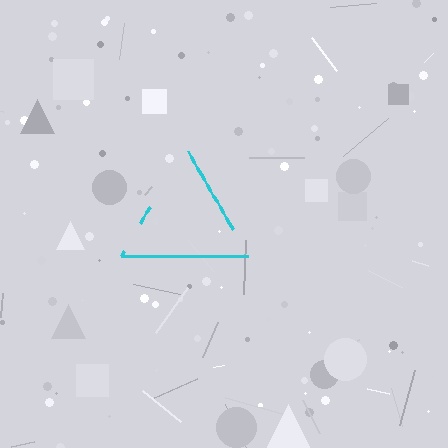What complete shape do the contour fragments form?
The contour fragments form a triangle.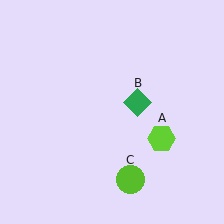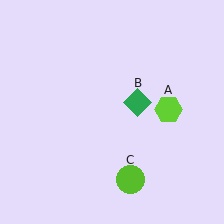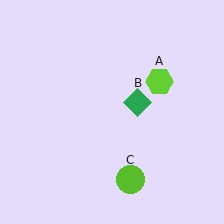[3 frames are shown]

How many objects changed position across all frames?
1 object changed position: lime hexagon (object A).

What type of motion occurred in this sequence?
The lime hexagon (object A) rotated counterclockwise around the center of the scene.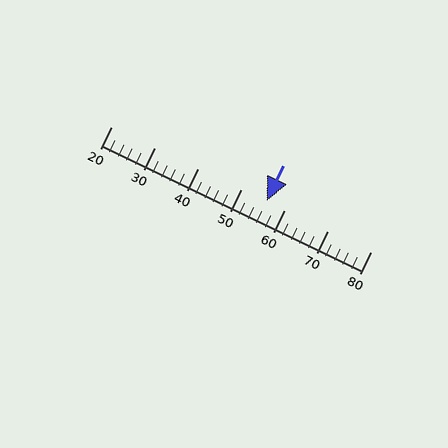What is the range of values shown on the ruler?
The ruler shows values from 20 to 80.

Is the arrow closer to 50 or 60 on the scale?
The arrow is closer to 60.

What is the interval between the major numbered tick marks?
The major tick marks are spaced 10 units apart.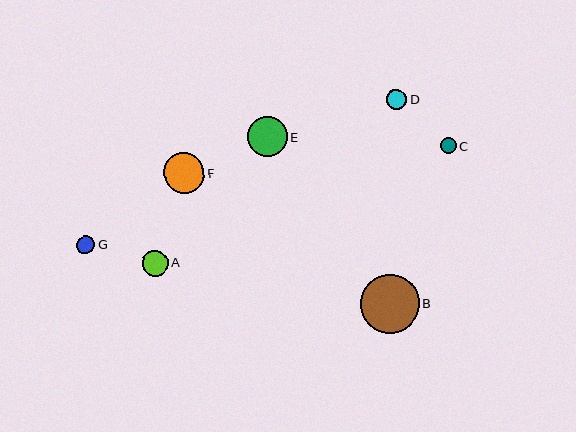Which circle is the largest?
Circle B is the largest with a size of approximately 58 pixels.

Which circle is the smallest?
Circle C is the smallest with a size of approximately 16 pixels.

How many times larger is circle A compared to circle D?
Circle A is approximately 1.3 times the size of circle D.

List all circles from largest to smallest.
From largest to smallest: B, F, E, A, D, G, C.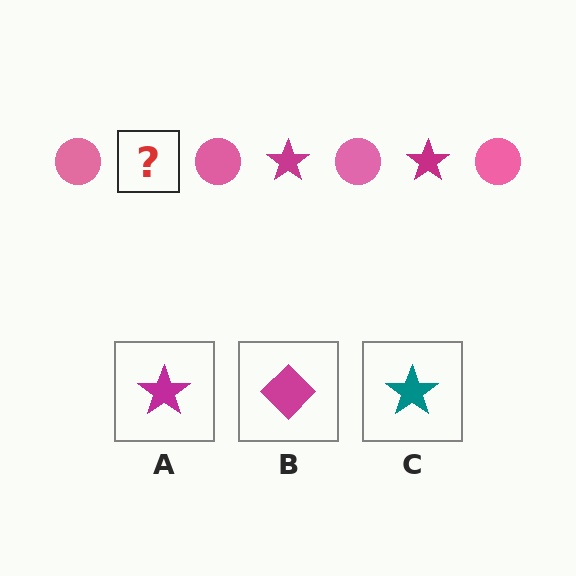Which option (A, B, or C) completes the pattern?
A.